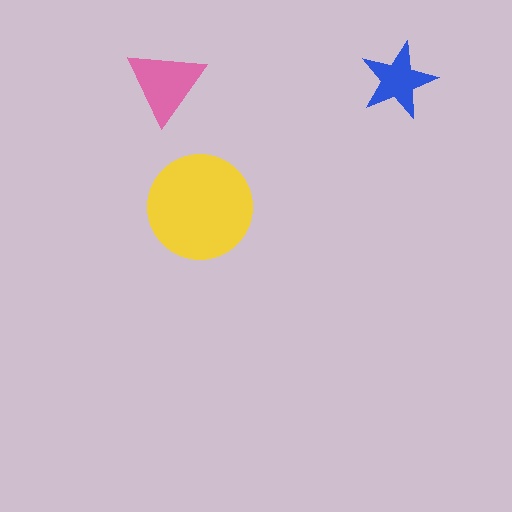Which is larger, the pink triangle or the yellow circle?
The yellow circle.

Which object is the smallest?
The blue star.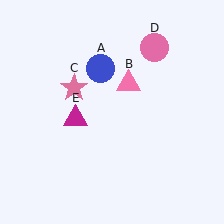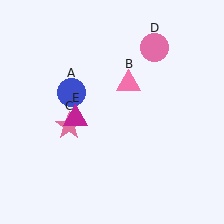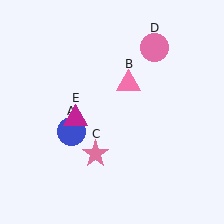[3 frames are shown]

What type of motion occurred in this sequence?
The blue circle (object A), pink star (object C) rotated counterclockwise around the center of the scene.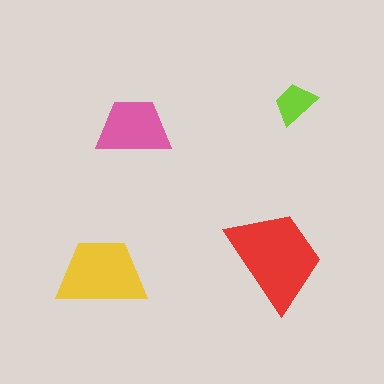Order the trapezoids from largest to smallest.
the red one, the yellow one, the pink one, the lime one.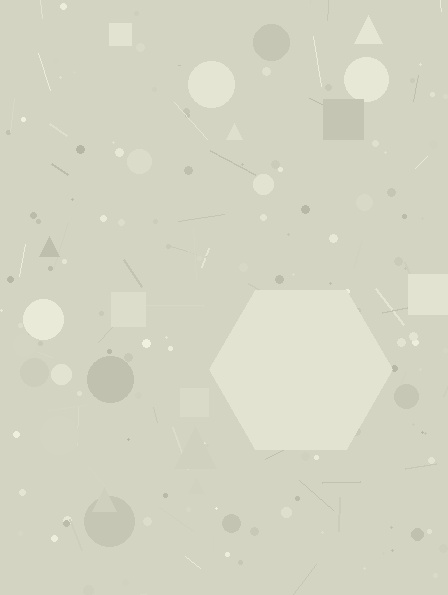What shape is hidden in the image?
A hexagon is hidden in the image.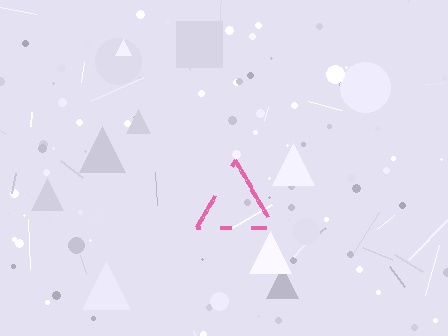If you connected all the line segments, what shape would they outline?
They would outline a triangle.